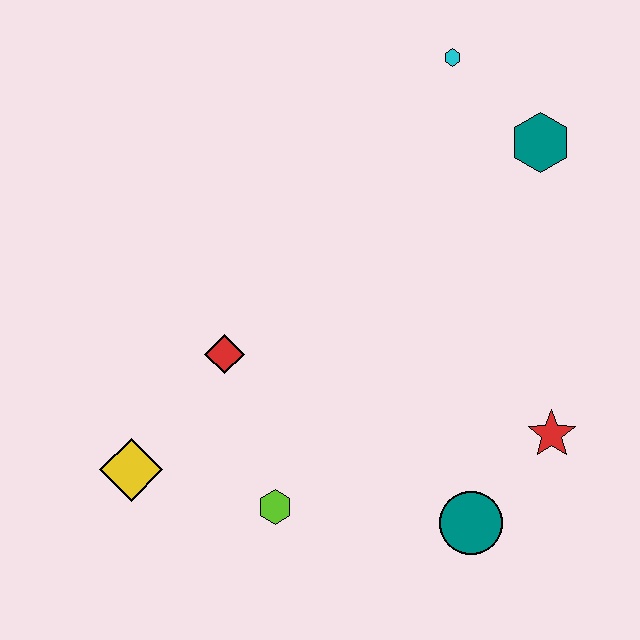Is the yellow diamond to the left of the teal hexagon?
Yes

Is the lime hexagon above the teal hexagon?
No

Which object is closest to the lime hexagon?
The yellow diamond is closest to the lime hexagon.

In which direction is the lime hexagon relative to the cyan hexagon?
The lime hexagon is below the cyan hexagon.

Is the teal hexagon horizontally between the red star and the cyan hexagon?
Yes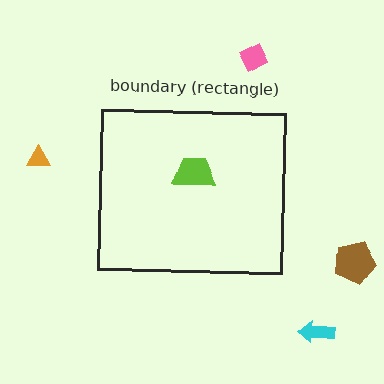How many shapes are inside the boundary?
1 inside, 4 outside.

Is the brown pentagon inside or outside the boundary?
Outside.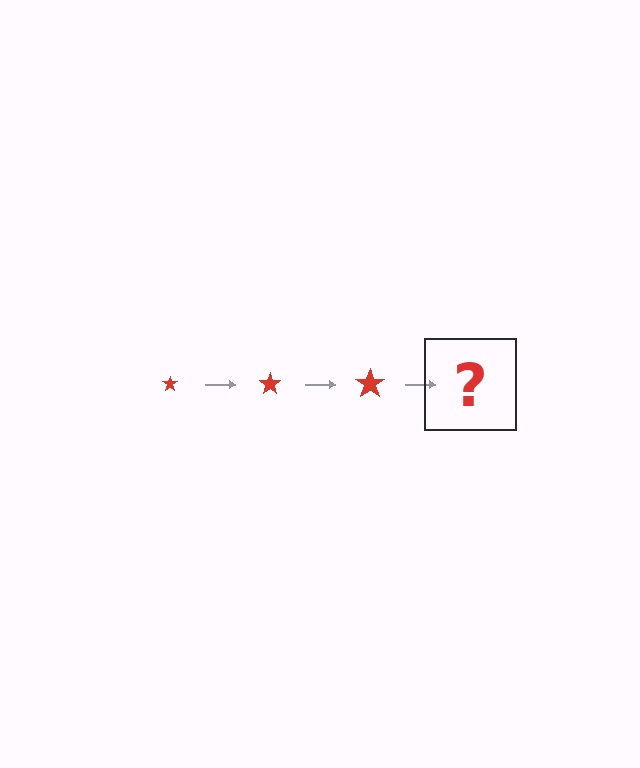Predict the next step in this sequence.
The next step is a red star, larger than the previous one.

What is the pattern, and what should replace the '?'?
The pattern is that the star gets progressively larger each step. The '?' should be a red star, larger than the previous one.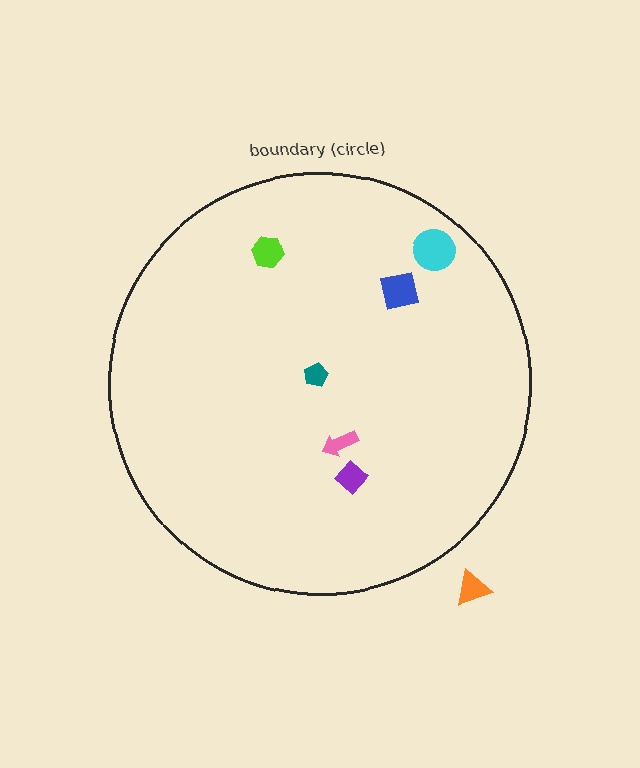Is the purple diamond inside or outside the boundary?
Inside.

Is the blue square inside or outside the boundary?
Inside.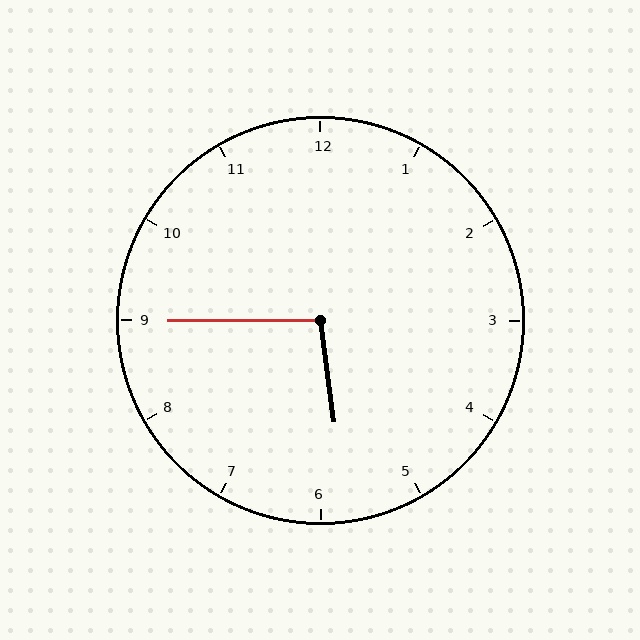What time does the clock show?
5:45.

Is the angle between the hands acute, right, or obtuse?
It is obtuse.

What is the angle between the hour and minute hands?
Approximately 98 degrees.